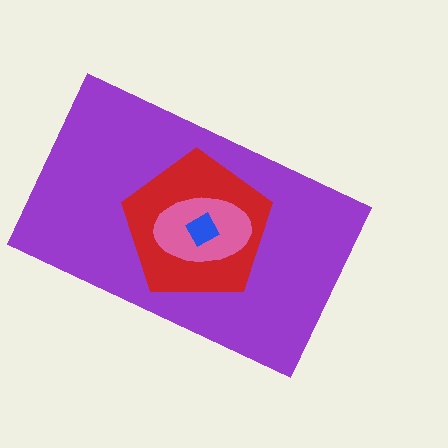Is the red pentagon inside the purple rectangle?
Yes.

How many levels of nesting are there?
4.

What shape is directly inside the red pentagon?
The pink ellipse.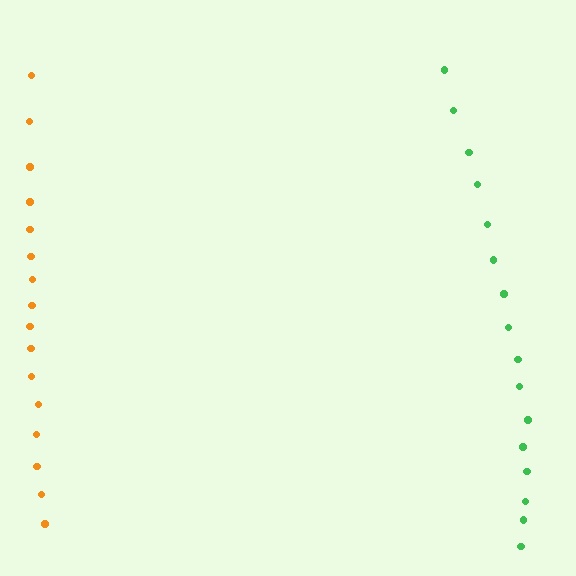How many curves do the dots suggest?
There are 2 distinct paths.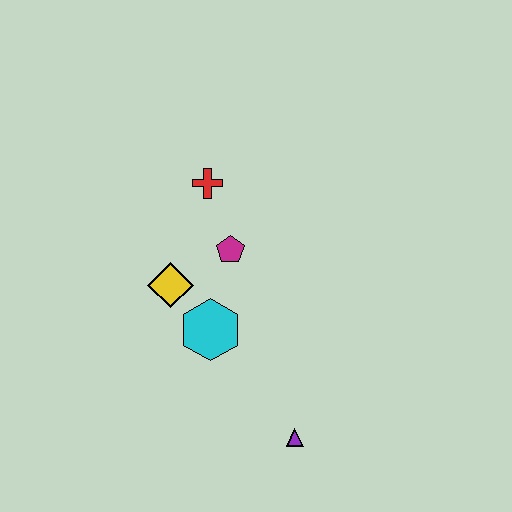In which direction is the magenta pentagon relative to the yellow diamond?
The magenta pentagon is to the right of the yellow diamond.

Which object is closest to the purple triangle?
The cyan hexagon is closest to the purple triangle.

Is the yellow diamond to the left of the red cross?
Yes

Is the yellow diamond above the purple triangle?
Yes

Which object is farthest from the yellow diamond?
The purple triangle is farthest from the yellow diamond.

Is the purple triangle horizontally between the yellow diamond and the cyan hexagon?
No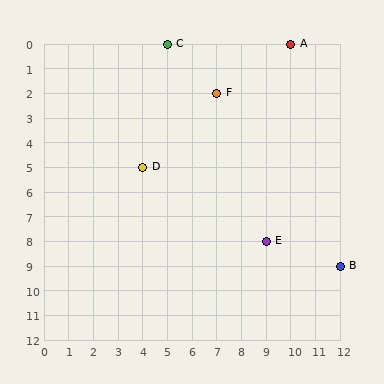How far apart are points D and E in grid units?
Points D and E are 5 columns and 3 rows apart (about 5.8 grid units diagonally).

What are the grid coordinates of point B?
Point B is at grid coordinates (12, 9).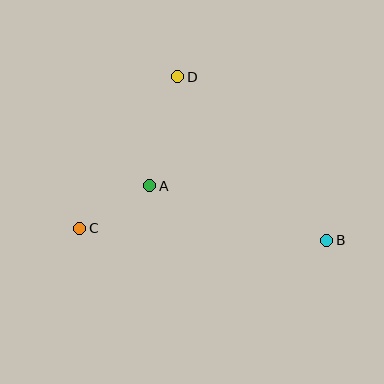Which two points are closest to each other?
Points A and C are closest to each other.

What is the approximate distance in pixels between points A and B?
The distance between A and B is approximately 185 pixels.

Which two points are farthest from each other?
Points B and C are farthest from each other.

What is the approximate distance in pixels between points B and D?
The distance between B and D is approximately 221 pixels.